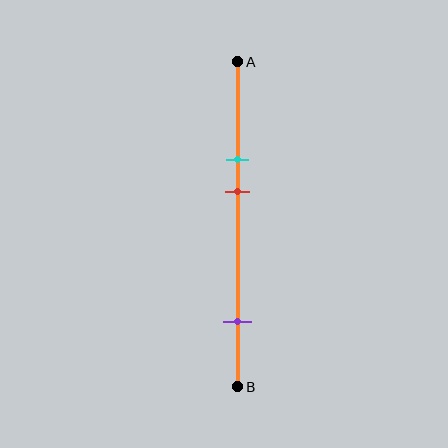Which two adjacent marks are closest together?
The cyan and red marks are the closest adjacent pair.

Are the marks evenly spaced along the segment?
No, the marks are not evenly spaced.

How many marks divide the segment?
There are 3 marks dividing the segment.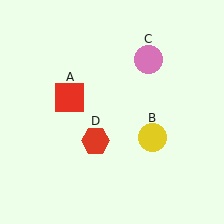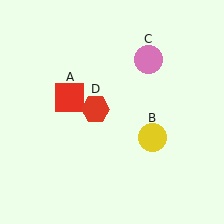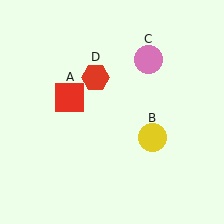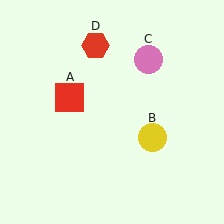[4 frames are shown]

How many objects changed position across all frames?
1 object changed position: red hexagon (object D).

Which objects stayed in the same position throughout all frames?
Red square (object A) and yellow circle (object B) and pink circle (object C) remained stationary.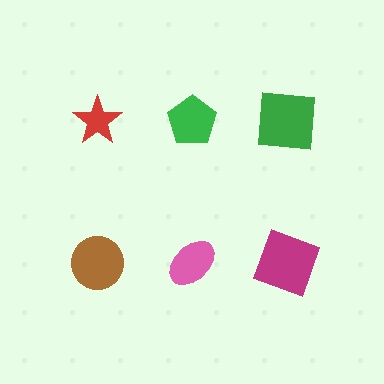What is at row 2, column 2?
A pink ellipse.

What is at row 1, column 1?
A red star.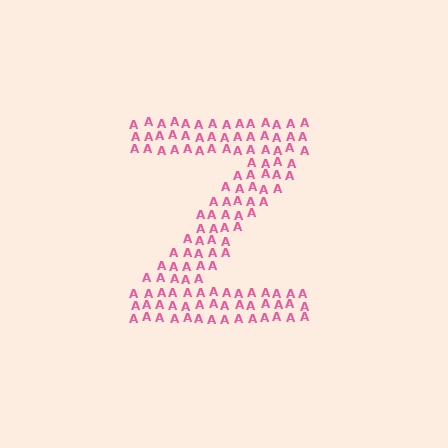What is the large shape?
The large shape is the letter Z.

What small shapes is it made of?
It is made of small letter A's.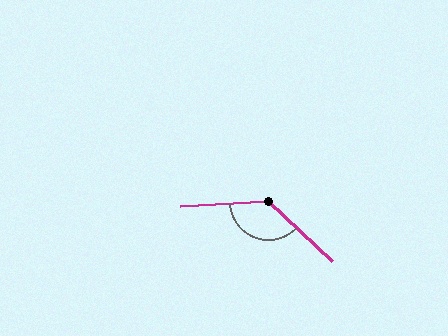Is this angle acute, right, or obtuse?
It is obtuse.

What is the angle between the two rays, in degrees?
Approximately 133 degrees.